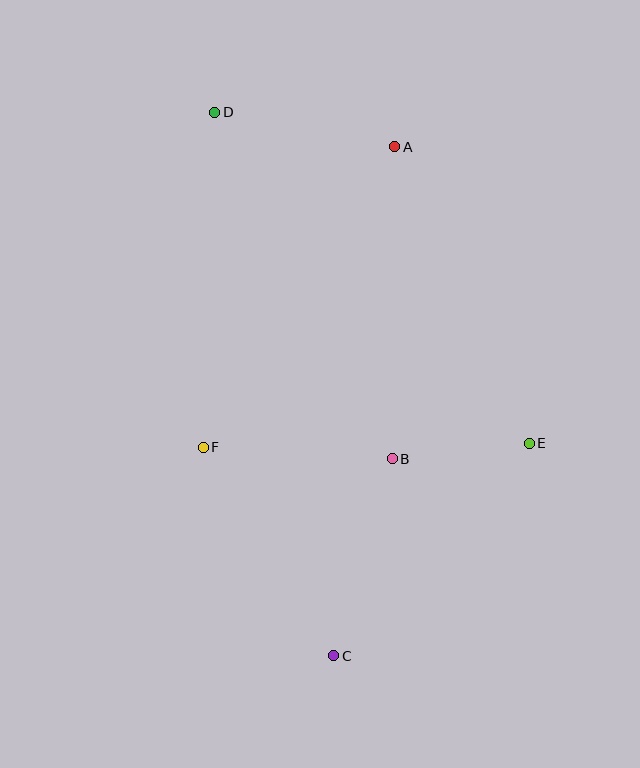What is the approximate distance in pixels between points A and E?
The distance between A and E is approximately 325 pixels.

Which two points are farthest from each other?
Points C and D are farthest from each other.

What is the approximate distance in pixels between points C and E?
The distance between C and E is approximately 289 pixels.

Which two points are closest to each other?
Points B and E are closest to each other.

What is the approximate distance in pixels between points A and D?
The distance between A and D is approximately 183 pixels.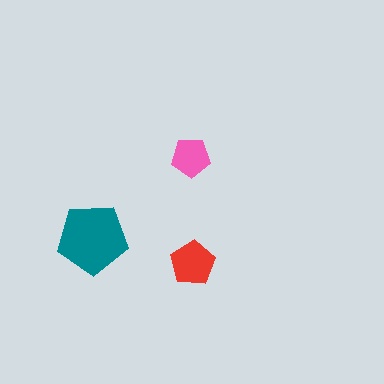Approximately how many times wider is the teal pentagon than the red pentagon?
About 1.5 times wider.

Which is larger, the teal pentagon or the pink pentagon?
The teal one.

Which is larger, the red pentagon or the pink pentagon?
The red one.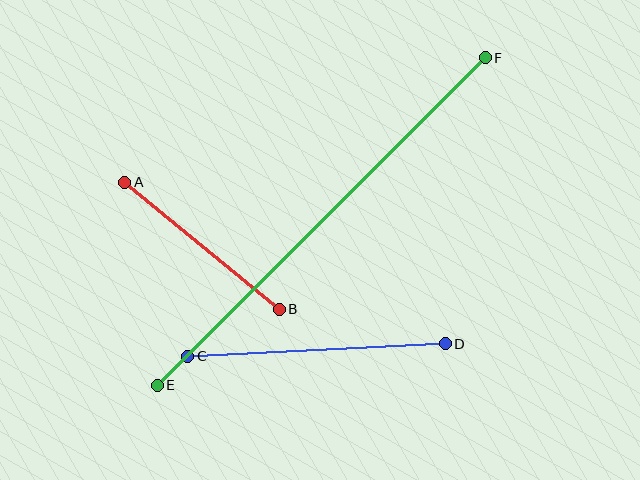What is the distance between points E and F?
The distance is approximately 463 pixels.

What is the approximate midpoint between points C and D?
The midpoint is at approximately (317, 350) pixels.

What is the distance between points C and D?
The distance is approximately 258 pixels.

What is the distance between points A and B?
The distance is approximately 200 pixels.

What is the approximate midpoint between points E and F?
The midpoint is at approximately (321, 221) pixels.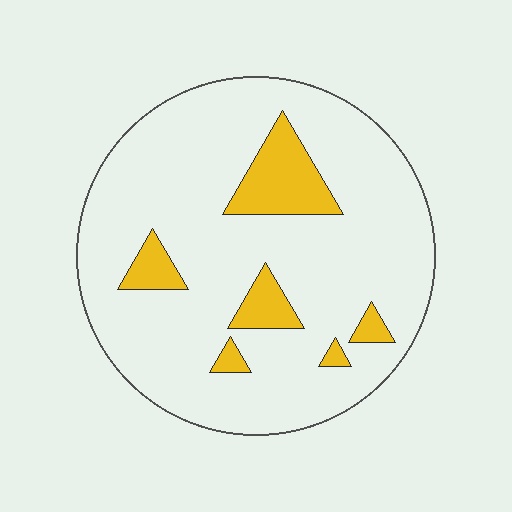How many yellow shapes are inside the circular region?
6.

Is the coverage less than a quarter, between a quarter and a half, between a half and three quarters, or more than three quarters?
Less than a quarter.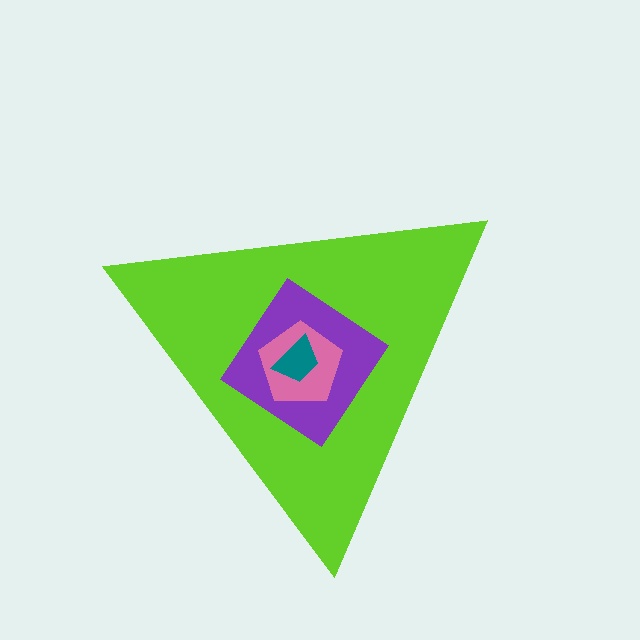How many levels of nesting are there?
4.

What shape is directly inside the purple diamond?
The pink pentagon.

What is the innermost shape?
The teal trapezoid.